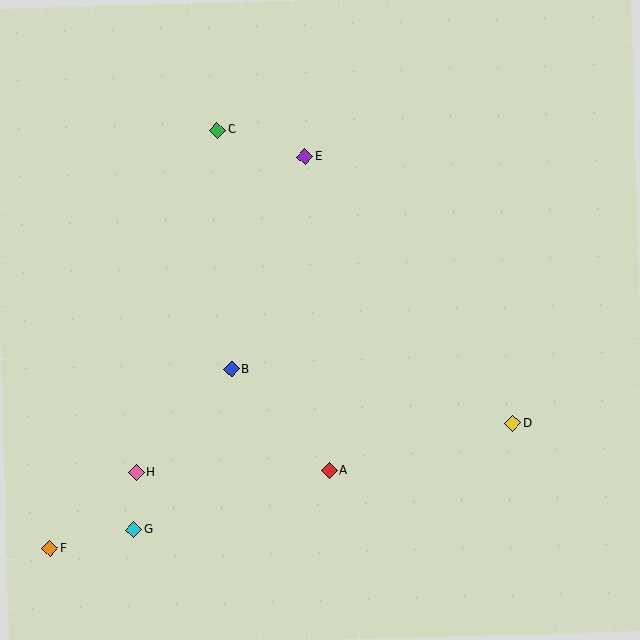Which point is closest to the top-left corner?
Point C is closest to the top-left corner.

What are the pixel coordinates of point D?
Point D is at (513, 423).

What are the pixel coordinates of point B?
Point B is at (231, 369).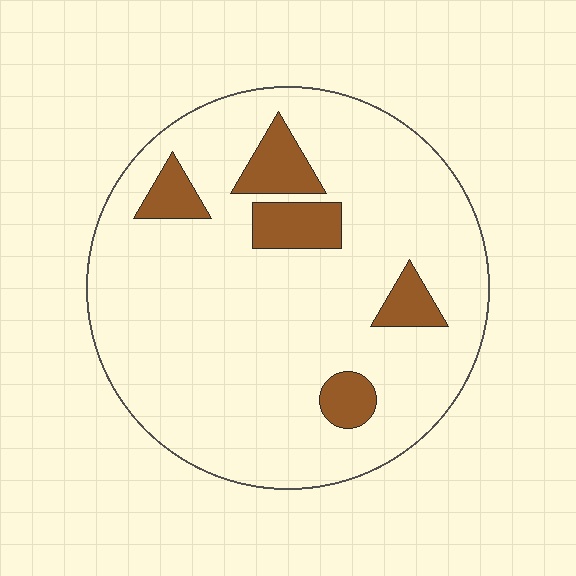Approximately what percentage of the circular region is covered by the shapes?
Approximately 15%.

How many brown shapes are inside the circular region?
5.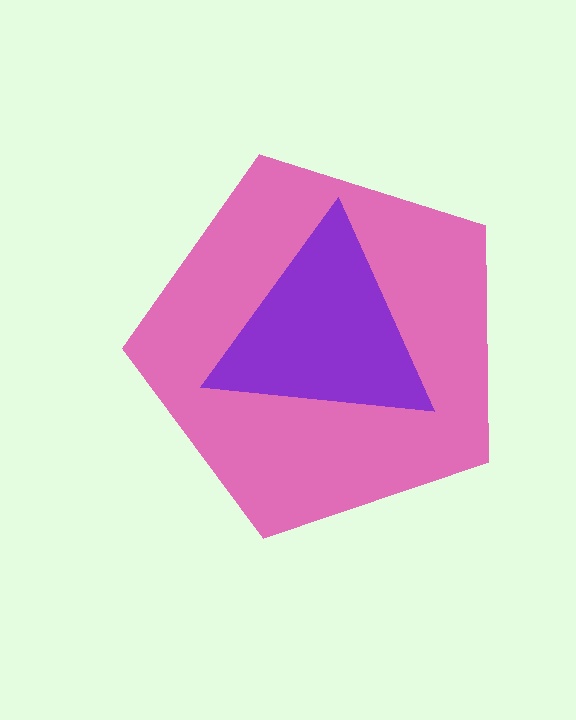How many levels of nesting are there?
2.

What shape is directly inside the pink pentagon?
The purple triangle.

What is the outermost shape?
The pink pentagon.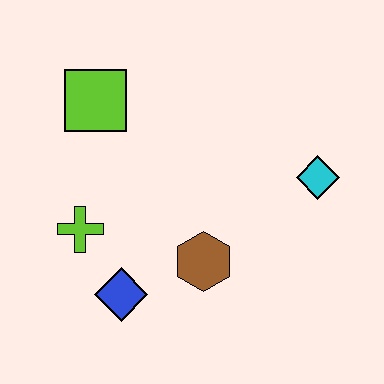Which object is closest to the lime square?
The lime cross is closest to the lime square.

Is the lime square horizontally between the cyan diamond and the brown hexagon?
No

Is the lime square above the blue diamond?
Yes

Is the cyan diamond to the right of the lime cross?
Yes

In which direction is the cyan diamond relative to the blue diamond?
The cyan diamond is to the right of the blue diamond.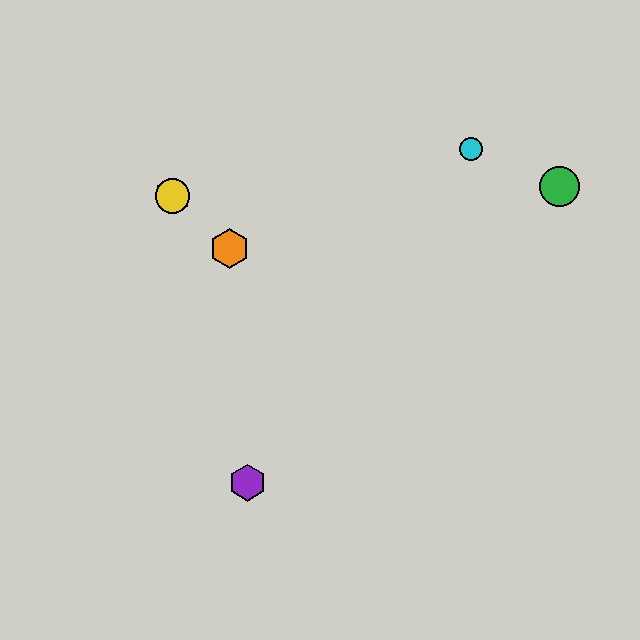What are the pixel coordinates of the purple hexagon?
The purple hexagon is at (248, 483).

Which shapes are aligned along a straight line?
The red hexagon, the blue hexagon, the yellow circle, the orange hexagon are aligned along a straight line.